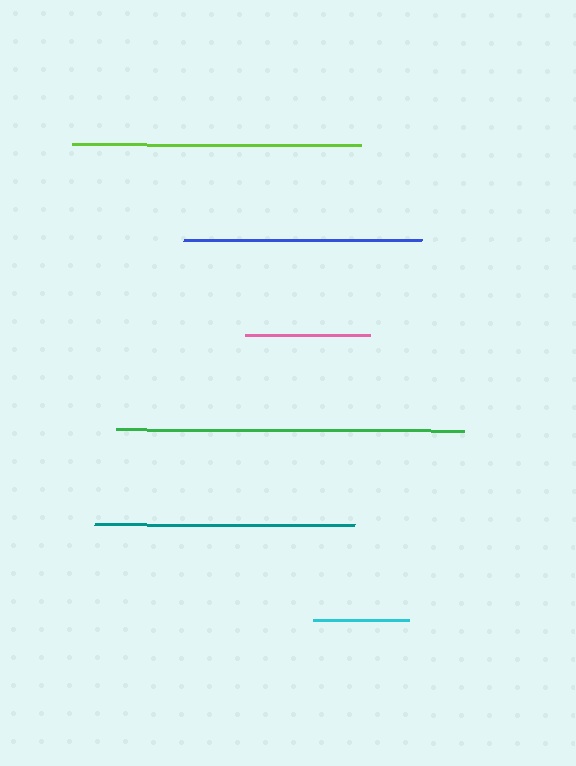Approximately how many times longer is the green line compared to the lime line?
The green line is approximately 1.2 times the length of the lime line.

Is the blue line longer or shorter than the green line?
The green line is longer than the blue line.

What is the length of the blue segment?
The blue segment is approximately 238 pixels long.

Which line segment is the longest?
The green line is the longest at approximately 348 pixels.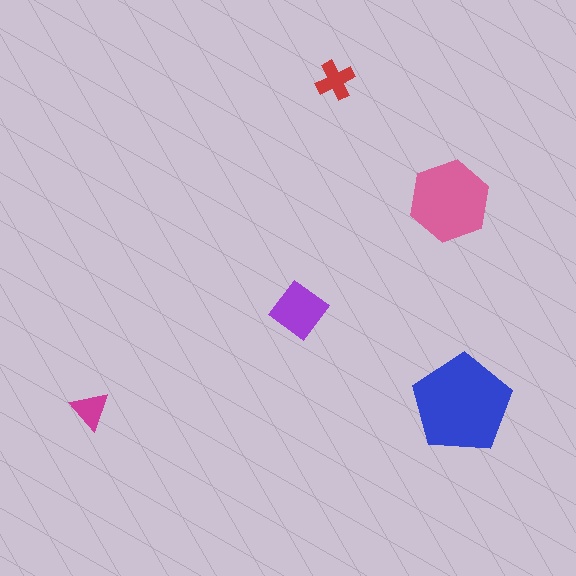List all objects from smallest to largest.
The magenta triangle, the red cross, the purple diamond, the pink hexagon, the blue pentagon.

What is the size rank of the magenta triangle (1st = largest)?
5th.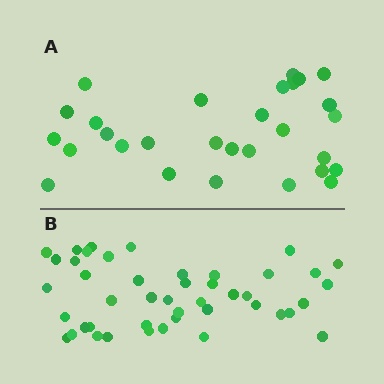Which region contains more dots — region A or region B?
Region B (the bottom region) has more dots.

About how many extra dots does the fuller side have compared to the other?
Region B has approximately 15 more dots than region A.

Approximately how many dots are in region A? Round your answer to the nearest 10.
About 30 dots. (The exact count is 29, which rounds to 30.)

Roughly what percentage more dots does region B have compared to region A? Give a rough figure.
About 55% more.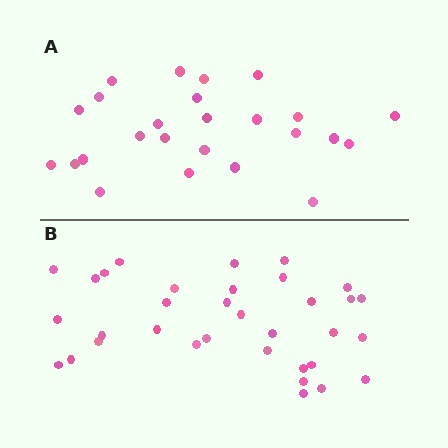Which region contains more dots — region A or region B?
Region B (the bottom region) has more dots.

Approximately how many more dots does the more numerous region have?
Region B has roughly 8 or so more dots than region A.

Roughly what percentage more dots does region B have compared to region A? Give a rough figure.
About 35% more.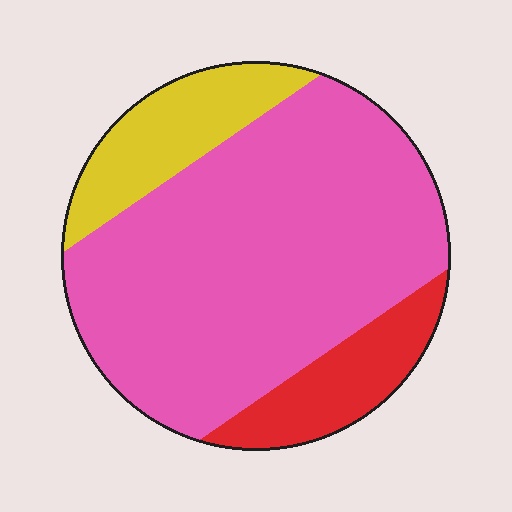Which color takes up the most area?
Pink, at roughly 70%.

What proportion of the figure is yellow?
Yellow covers 15% of the figure.